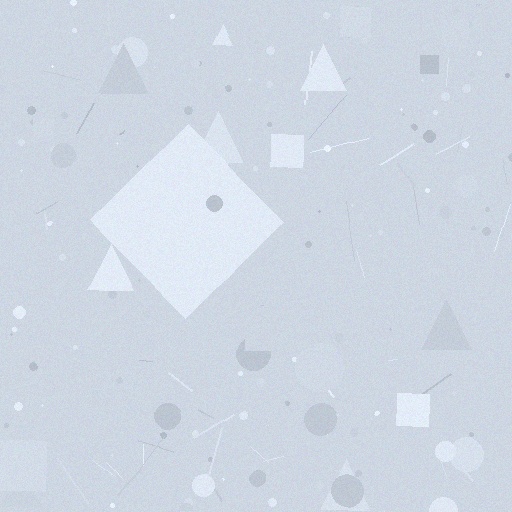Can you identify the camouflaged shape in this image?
The camouflaged shape is a diamond.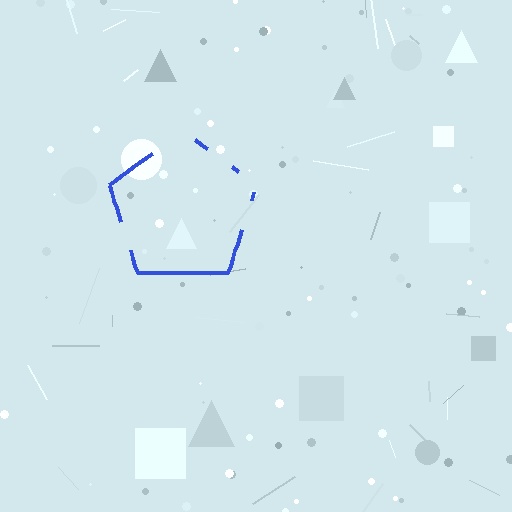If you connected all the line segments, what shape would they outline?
They would outline a pentagon.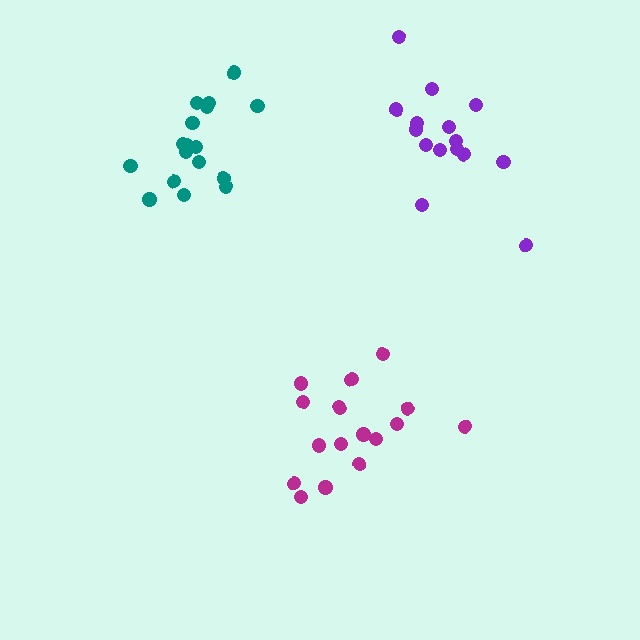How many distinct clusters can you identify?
There are 3 distinct clusters.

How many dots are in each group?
Group 1: 16 dots, Group 2: 15 dots, Group 3: 17 dots (48 total).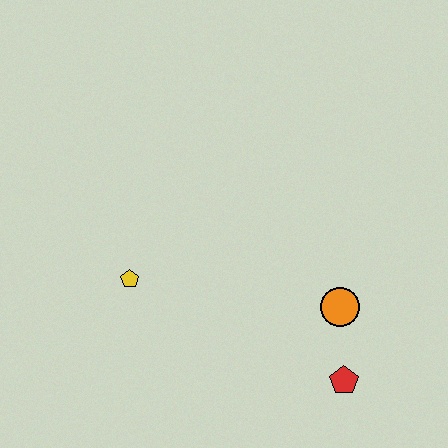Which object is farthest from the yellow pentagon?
The red pentagon is farthest from the yellow pentagon.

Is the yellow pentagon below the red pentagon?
No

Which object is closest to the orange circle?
The red pentagon is closest to the orange circle.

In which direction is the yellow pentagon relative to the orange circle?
The yellow pentagon is to the left of the orange circle.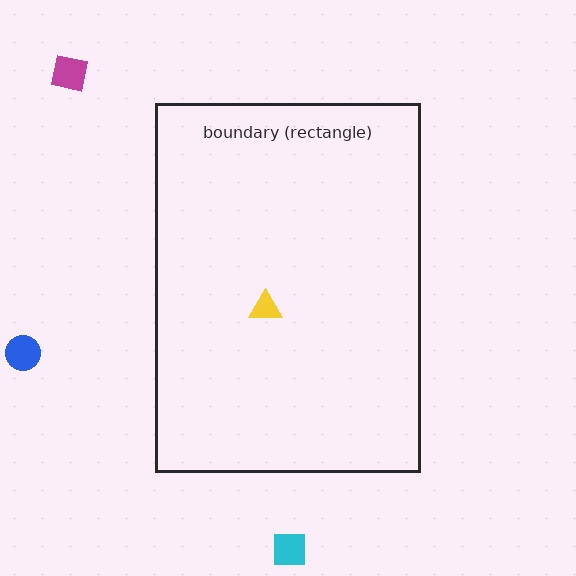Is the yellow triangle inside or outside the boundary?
Inside.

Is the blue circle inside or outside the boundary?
Outside.